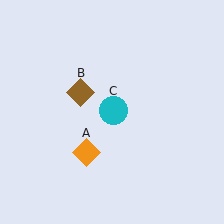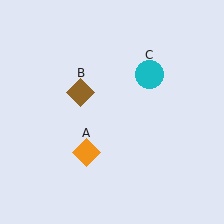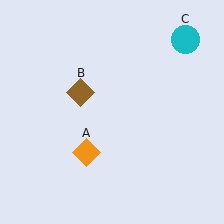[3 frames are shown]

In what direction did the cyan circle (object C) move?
The cyan circle (object C) moved up and to the right.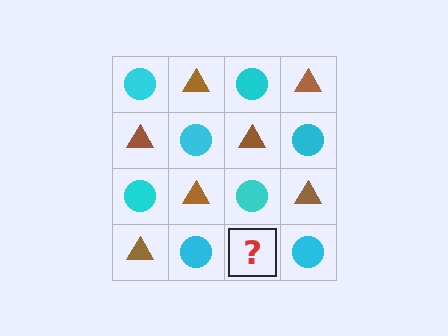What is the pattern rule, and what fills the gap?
The rule is that it alternates cyan circle and brown triangle in a checkerboard pattern. The gap should be filled with a brown triangle.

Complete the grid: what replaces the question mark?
The question mark should be replaced with a brown triangle.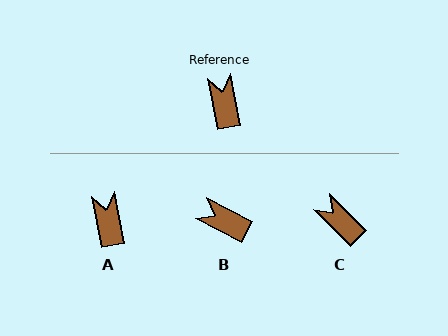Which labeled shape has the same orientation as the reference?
A.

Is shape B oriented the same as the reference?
No, it is off by about 52 degrees.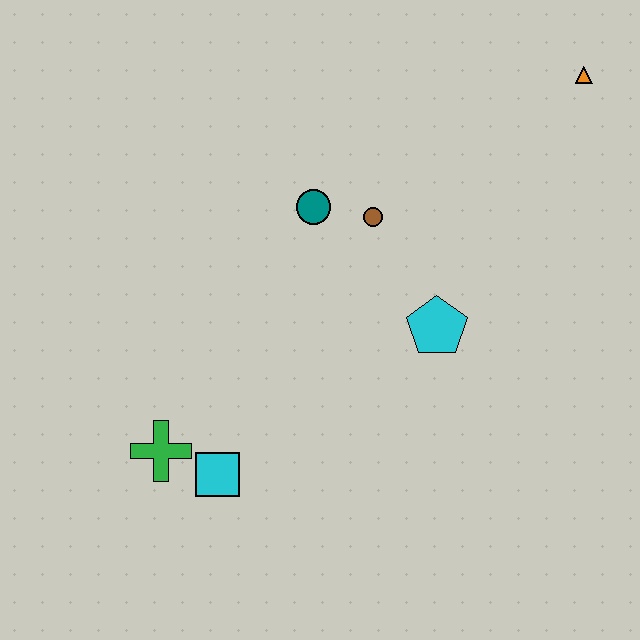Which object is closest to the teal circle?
The brown circle is closest to the teal circle.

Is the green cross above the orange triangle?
No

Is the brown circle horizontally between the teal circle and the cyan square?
No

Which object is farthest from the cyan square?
The orange triangle is farthest from the cyan square.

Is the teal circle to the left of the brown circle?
Yes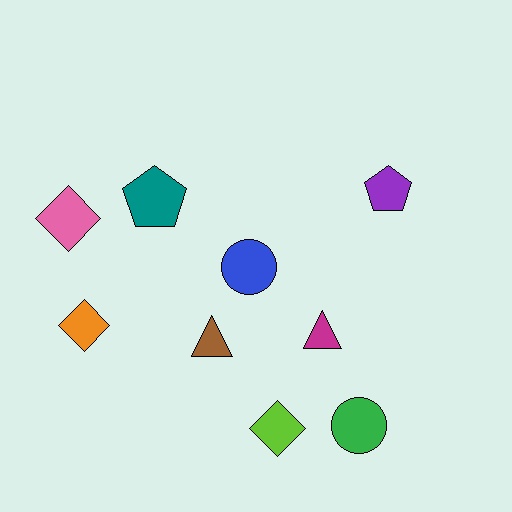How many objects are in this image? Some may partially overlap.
There are 9 objects.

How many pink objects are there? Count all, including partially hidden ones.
There is 1 pink object.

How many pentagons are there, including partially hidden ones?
There are 2 pentagons.